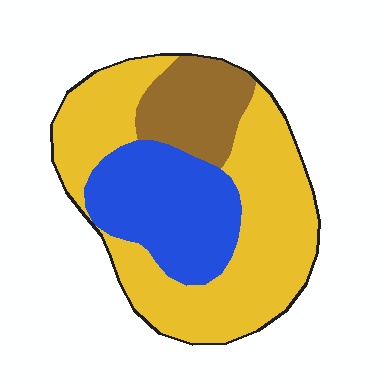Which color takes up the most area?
Yellow, at roughly 55%.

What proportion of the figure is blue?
Blue takes up about one quarter (1/4) of the figure.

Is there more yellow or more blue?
Yellow.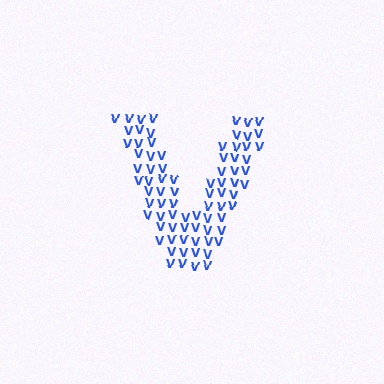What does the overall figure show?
The overall figure shows the letter V.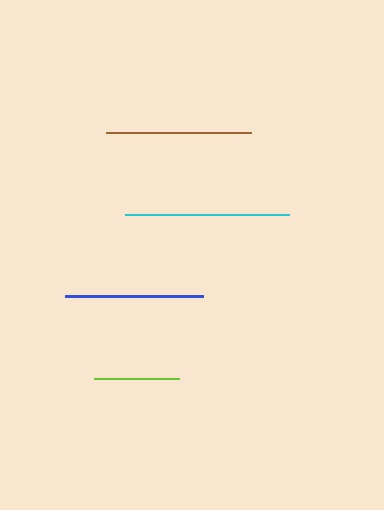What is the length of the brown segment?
The brown segment is approximately 146 pixels long.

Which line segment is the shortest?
The lime line is the shortest at approximately 85 pixels.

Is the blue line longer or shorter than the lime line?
The blue line is longer than the lime line.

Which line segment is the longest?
The cyan line is the longest at approximately 165 pixels.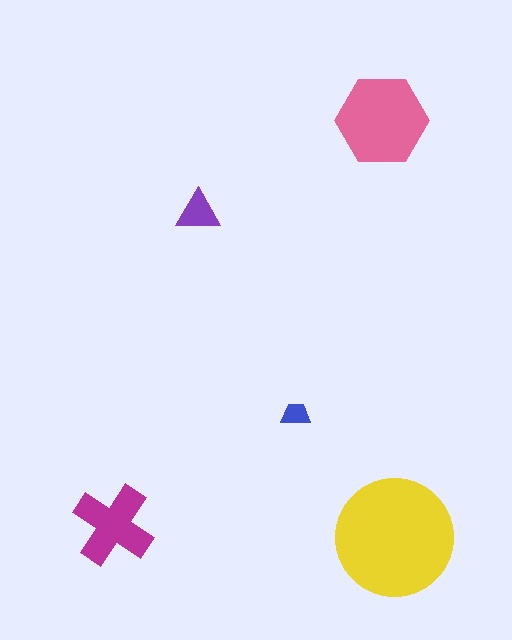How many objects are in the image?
There are 5 objects in the image.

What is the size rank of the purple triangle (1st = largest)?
4th.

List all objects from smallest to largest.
The blue trapezoid, the purple triangle, the magenta cross, the pink hexagon, the yellow circle.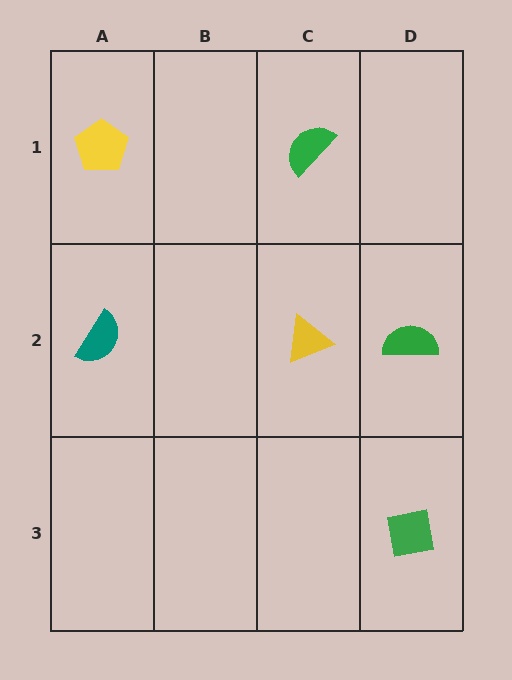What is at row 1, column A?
A yellow pentagon.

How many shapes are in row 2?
3 shapes.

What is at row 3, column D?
A green square.